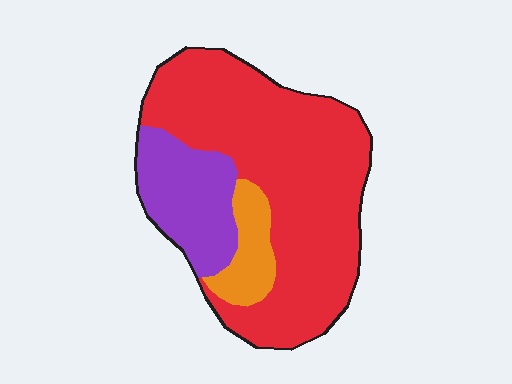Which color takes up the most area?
Red, at roughly 70%.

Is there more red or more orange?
Red.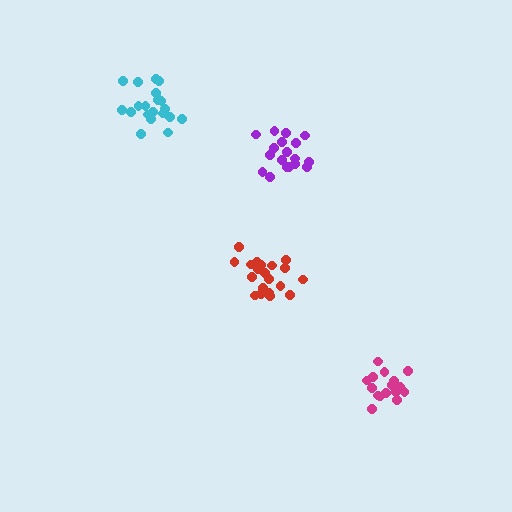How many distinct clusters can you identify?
There are 4 distinct clusters.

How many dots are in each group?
Group 1: 16 dots, Group 2: 18 dots, Group 3: 21 dots, Group 4: 20 dots (75 total).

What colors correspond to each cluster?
The clusters are colored: magenta, purple, cyan, red.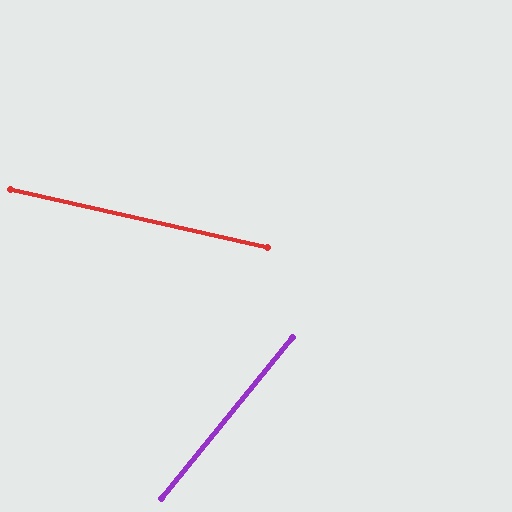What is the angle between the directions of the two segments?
Approximately 64 degrees.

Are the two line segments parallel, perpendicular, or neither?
Neither parallel nor perpendicular — they differ by about 64°.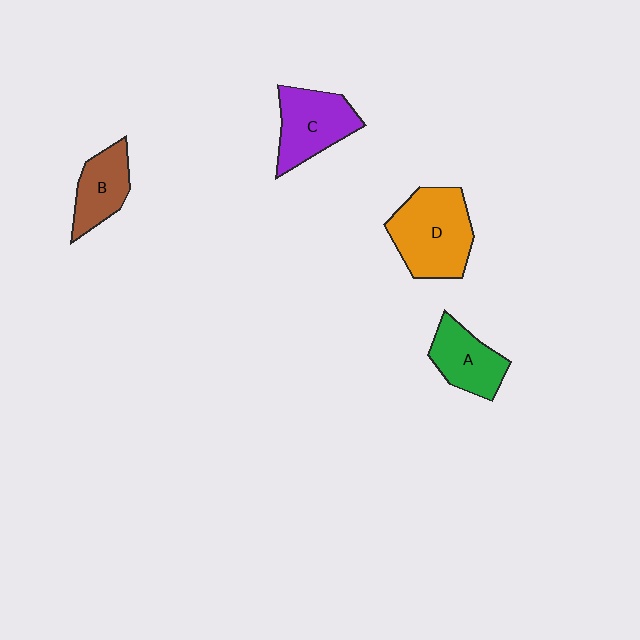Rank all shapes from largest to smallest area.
From largest to smallest: D (orange), C (purple), A (green), B (brown).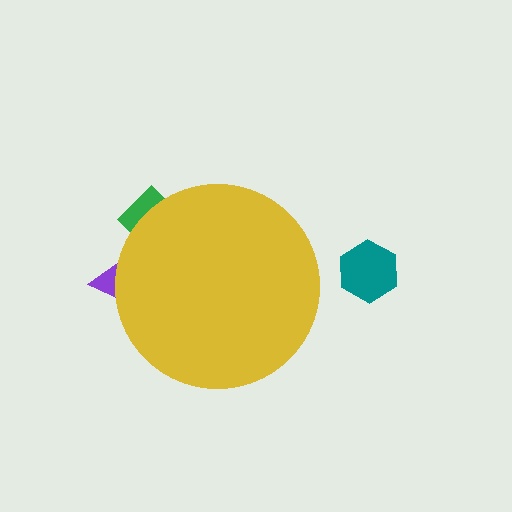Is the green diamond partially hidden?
Yes, the green diamond is partially hidden behind the yellow circle.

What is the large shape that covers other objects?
A yellow circle.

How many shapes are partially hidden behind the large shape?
2 shapes are partially hidden.